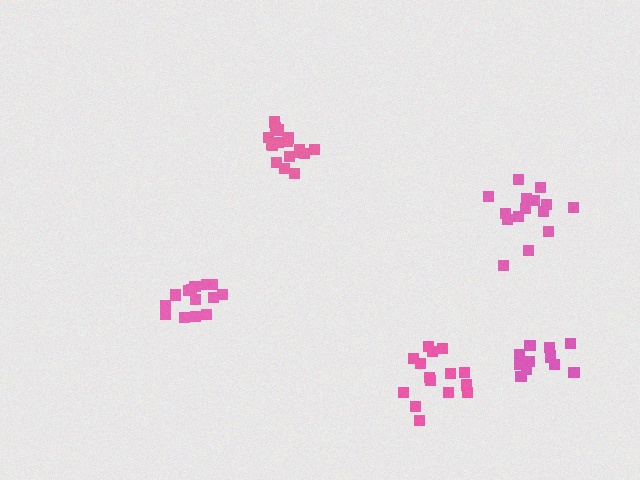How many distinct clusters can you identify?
There are 5 distinct clusters.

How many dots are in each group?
Group 1: 14 dots, Group 2: 13 dots, Group 3: 17 dots, Group 4: 15 dots, Group 5: 15 dots (74 total).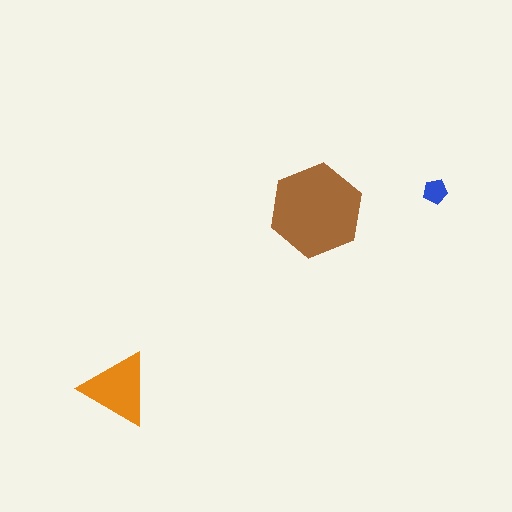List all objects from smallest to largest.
The blue pentagon, the orange triangle, the brown hexagon.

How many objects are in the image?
There are 3 objects in the image.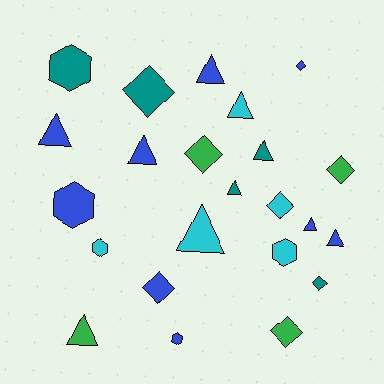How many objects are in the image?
There are 23 objects.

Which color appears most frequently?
Blue, with 9 objects.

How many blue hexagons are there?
There are 2 blue hexagons.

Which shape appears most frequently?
Triangle, with 10 objects.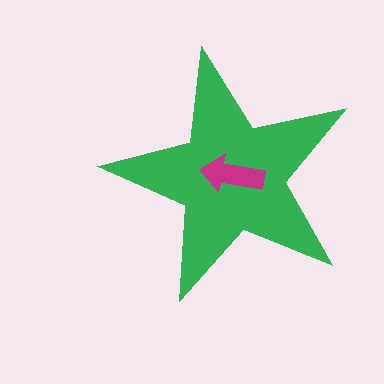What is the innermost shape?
The magenta arrow.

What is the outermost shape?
The green star.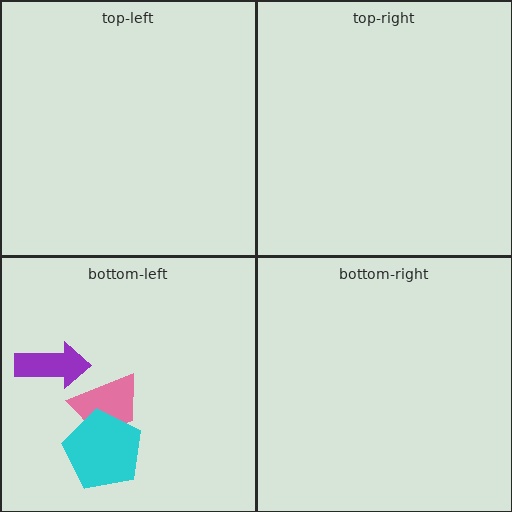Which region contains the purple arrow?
The bottom-left region.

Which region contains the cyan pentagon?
The bottom-left region.